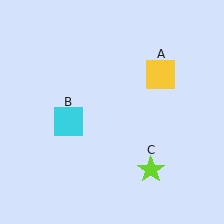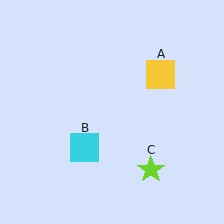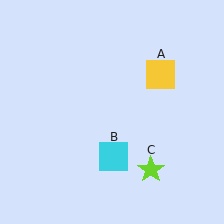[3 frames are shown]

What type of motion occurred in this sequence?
The cyan square (object B) rotated counterclockwise around the center of the scene.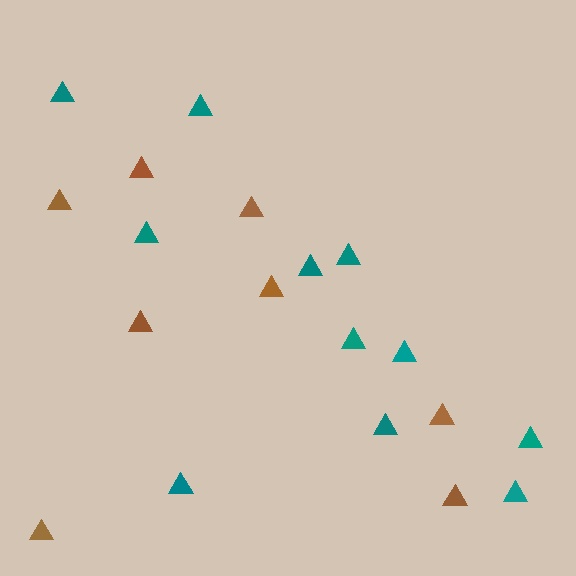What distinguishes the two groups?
There are 2 groups: one group of teal triangles (11) and one group of brown triangles (8).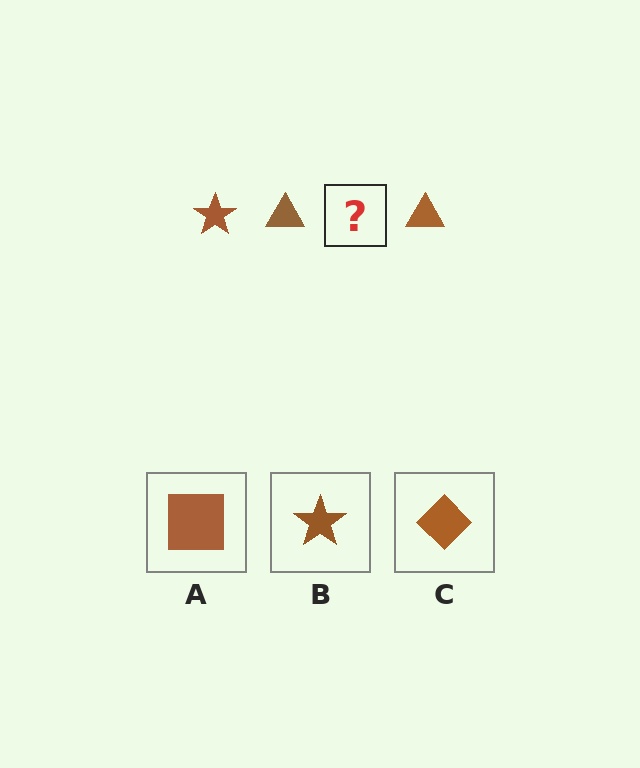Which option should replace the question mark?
Option B.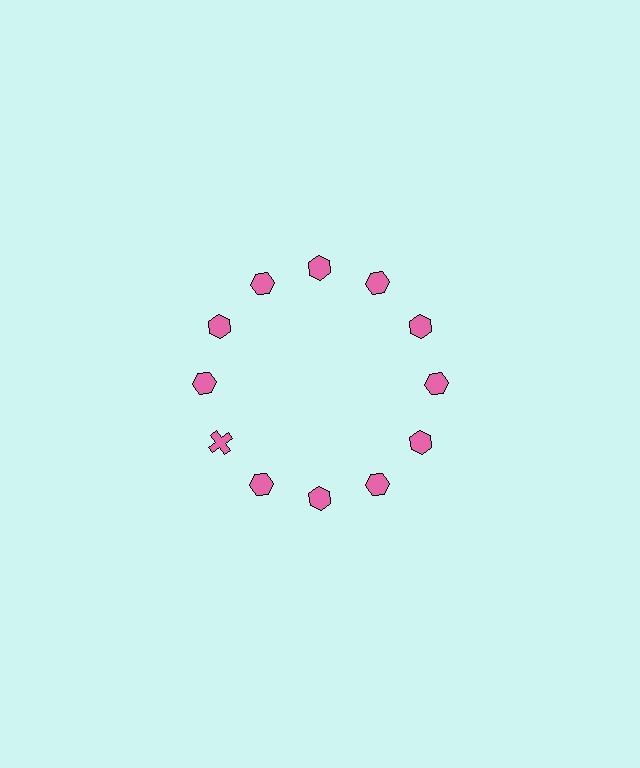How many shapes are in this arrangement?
There are 12 shapes arranged in a ring pattern.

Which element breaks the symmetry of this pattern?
The pink cross at roughly the 8 o'clock position breaks the symmetry. All other shapes are pink hexagons.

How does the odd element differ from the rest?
It has a different shape: cross instead of hexagon.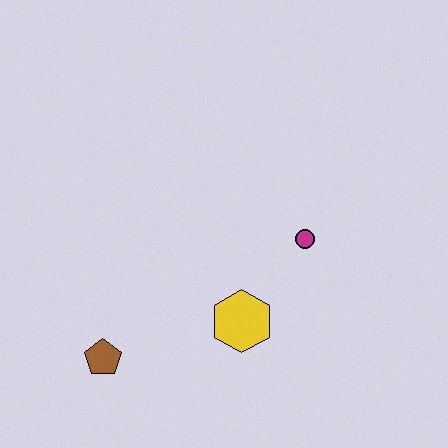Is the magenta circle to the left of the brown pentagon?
No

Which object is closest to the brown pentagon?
The yellow hexagon is closest to the brown pentagon.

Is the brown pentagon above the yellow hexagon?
No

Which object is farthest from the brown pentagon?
The magenta circle is farthest from the brown pentagon.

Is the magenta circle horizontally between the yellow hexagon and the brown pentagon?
No